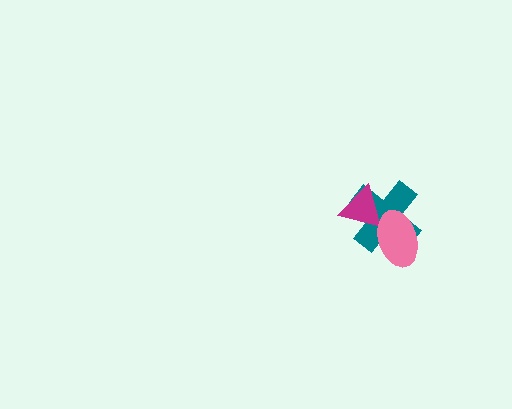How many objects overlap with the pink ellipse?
2 objects overlap with the pink ellipse.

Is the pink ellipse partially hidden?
No, no other shape covers it.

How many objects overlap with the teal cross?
2 objects overlap with the teal cross.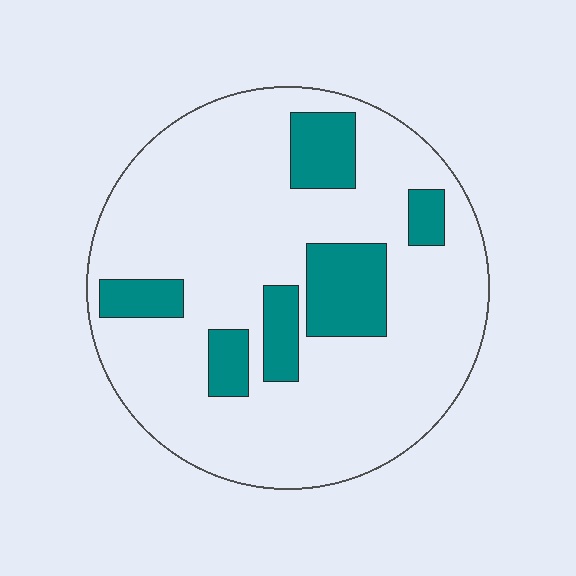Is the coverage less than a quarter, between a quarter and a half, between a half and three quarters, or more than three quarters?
Less than a quarter.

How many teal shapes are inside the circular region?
6.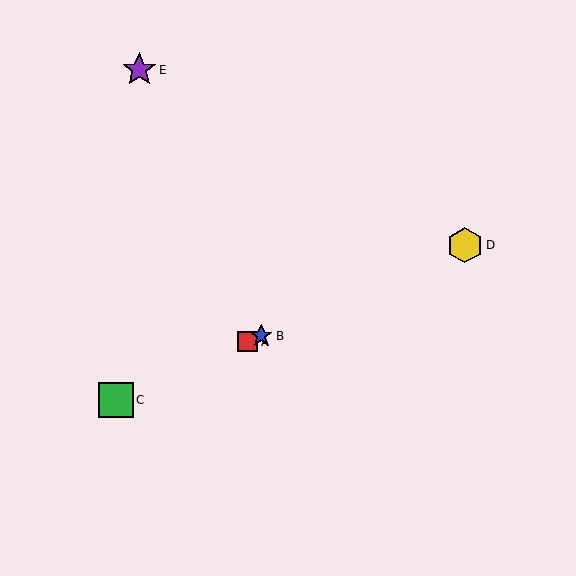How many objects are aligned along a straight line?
4 objects (A, B, C, D) are aligned along a straight line.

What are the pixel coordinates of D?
Object D is at (465, 245).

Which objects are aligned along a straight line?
Objects A, B, C, D are aligned along a straight line.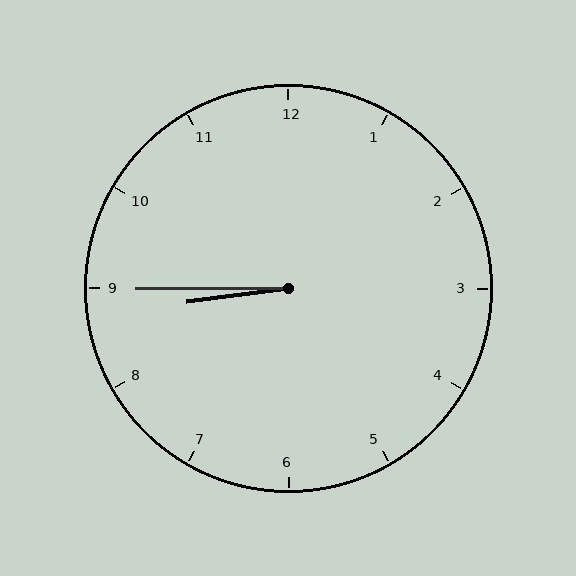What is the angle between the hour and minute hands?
Approximately 8 degrees.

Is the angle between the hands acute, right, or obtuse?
It is acute.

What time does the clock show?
8:45.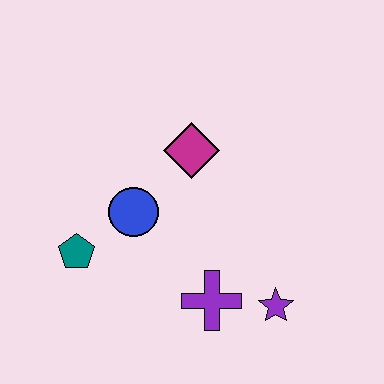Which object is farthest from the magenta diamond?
The purple star is farthest from the magenta diamond.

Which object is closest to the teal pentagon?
The blue circle is closest to the teal pentagon.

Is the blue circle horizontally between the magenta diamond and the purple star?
No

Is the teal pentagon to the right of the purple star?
No